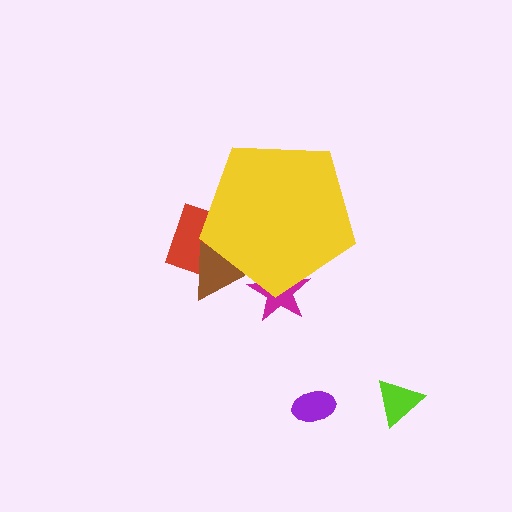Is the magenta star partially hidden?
Yes, the magenta star is partially hidden behind the yellow pentagon.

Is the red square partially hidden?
Yes, the red square is partially hidden behind the yellow pentagon.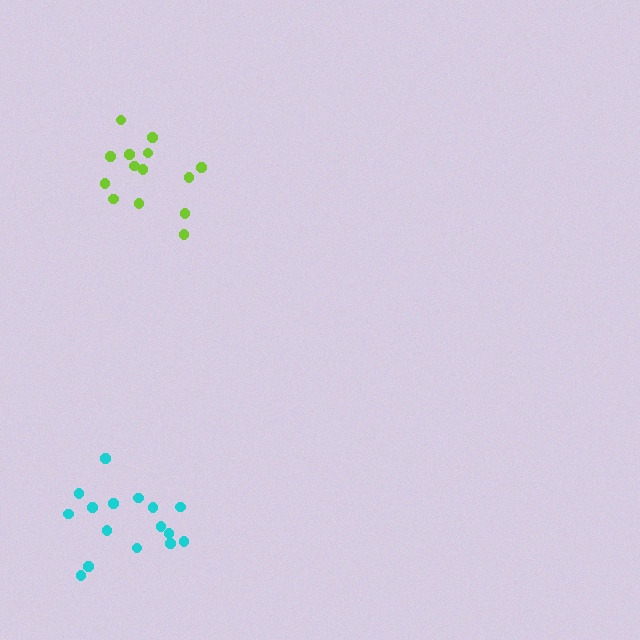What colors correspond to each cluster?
The clusters are colored: cyan, lime.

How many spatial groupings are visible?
There are 2 spatial groupings.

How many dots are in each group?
Group 1: 16 dots, Group 2: 14 dots (30 total).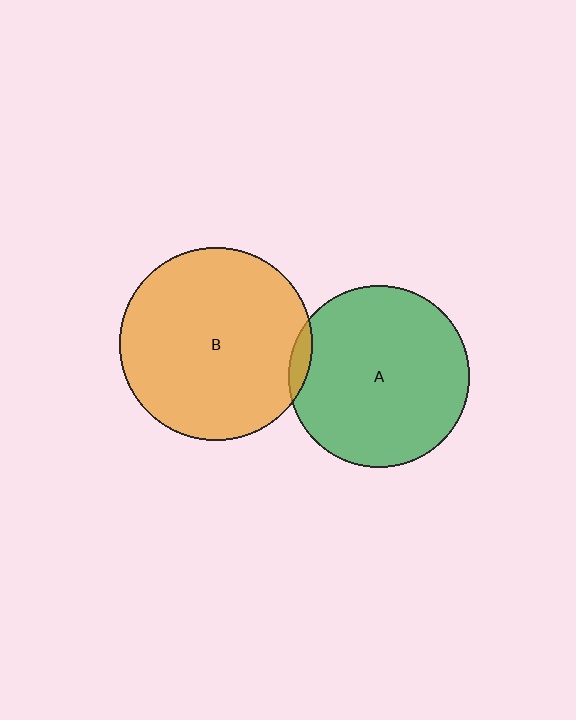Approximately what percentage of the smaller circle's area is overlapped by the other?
Approximately 5%.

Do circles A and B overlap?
Yes.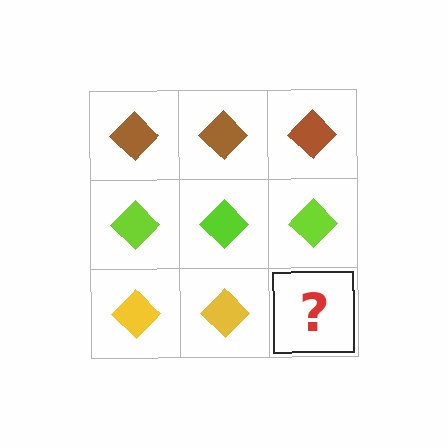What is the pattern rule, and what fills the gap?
The rule is that each row has a consistent color. The gap should be filled with a yellow diamond.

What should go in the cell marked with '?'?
The missing cell should contain a yellow diamond.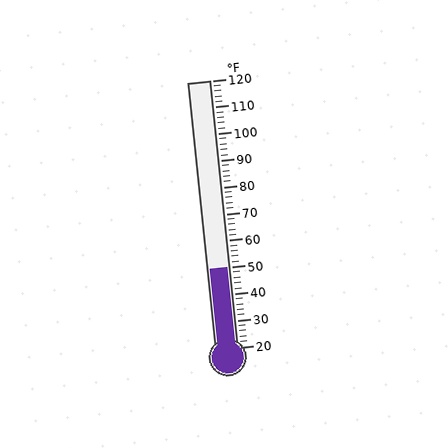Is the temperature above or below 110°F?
The temperature is below 110°F.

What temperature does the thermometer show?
The thermometer shows approximately 50°F.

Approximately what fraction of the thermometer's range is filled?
The thermometer is filled to approximately 30% of its range.